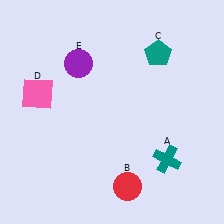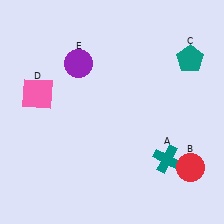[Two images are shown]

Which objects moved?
The objects that moved are: the red circle (B), the teal pentagon (C).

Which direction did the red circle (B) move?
The red circle (B) moved right.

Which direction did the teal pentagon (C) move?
The teal pentagon (C) moved right.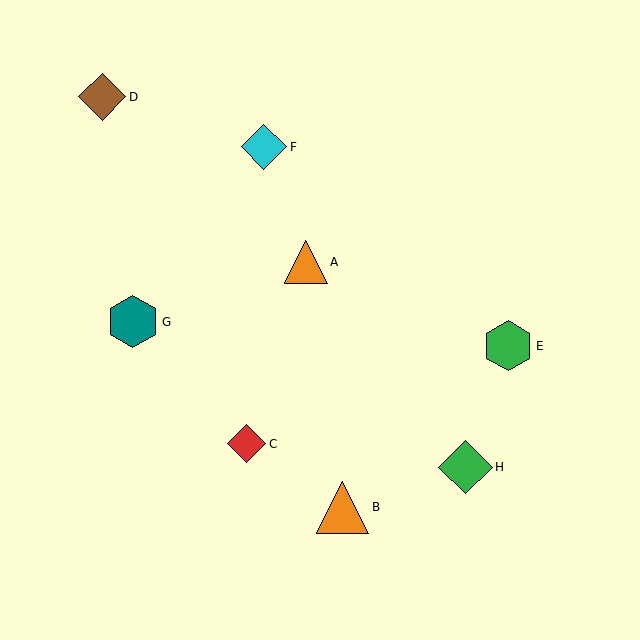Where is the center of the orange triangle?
The center of the orange triangle is at (306, 262).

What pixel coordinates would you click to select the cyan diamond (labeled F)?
Click at (264, 147) to select the cyan diamond F.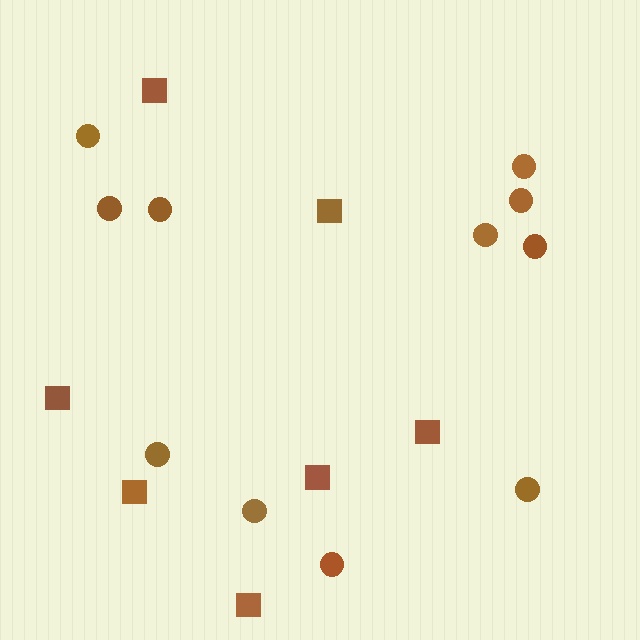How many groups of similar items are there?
There are 2 groups: one group of circles (11) and one group of squares (7).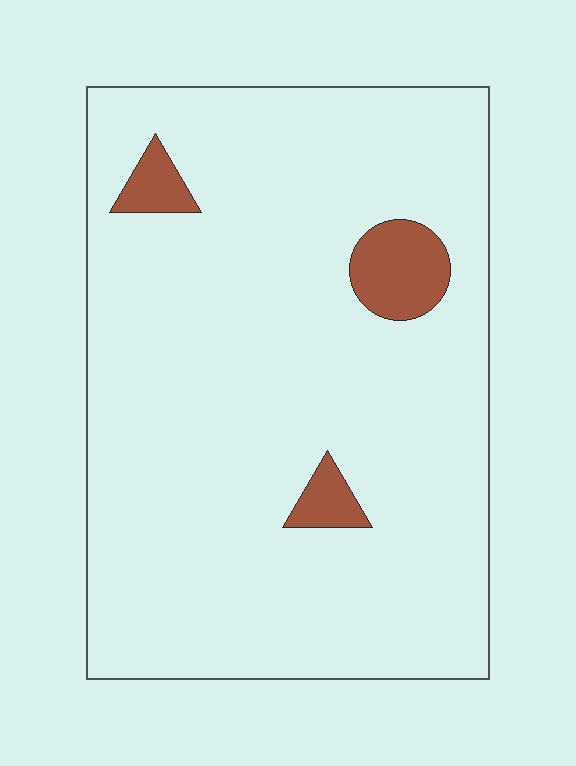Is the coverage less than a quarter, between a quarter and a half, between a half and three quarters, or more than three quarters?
Less than a quarter.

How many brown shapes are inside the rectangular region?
3.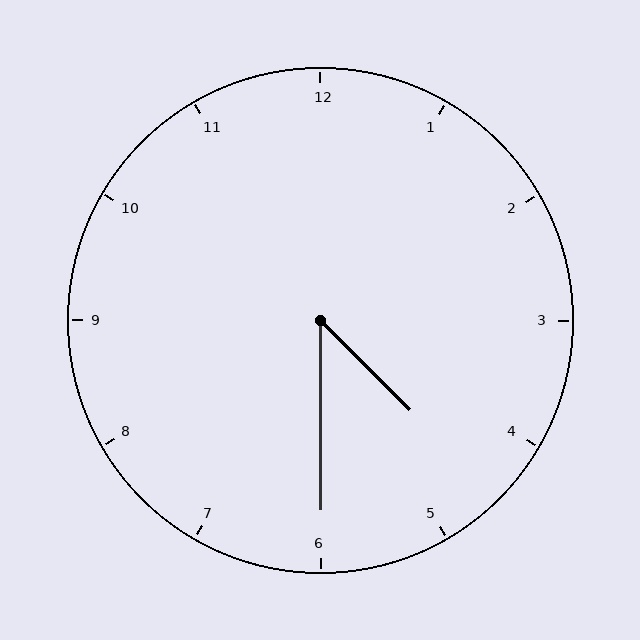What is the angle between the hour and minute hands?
Approximately 45 degrees.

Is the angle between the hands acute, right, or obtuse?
It is acute.